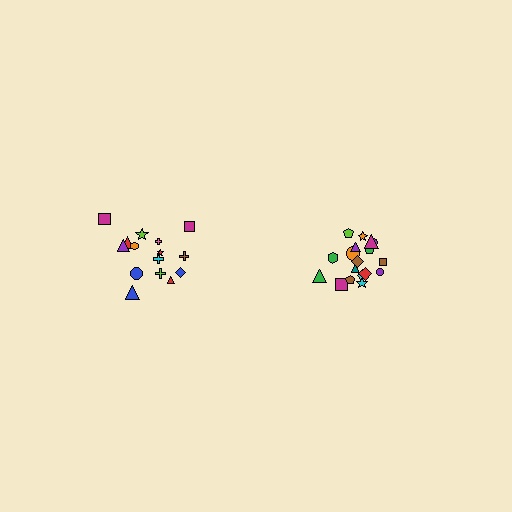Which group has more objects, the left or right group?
The right group.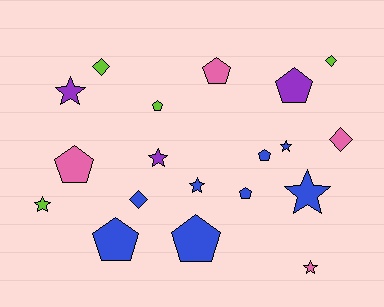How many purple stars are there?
There are 2 purple stars.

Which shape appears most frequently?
Pentagon, with 8 objects.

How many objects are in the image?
There are 19 objects.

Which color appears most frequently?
Blue, with 8 objects.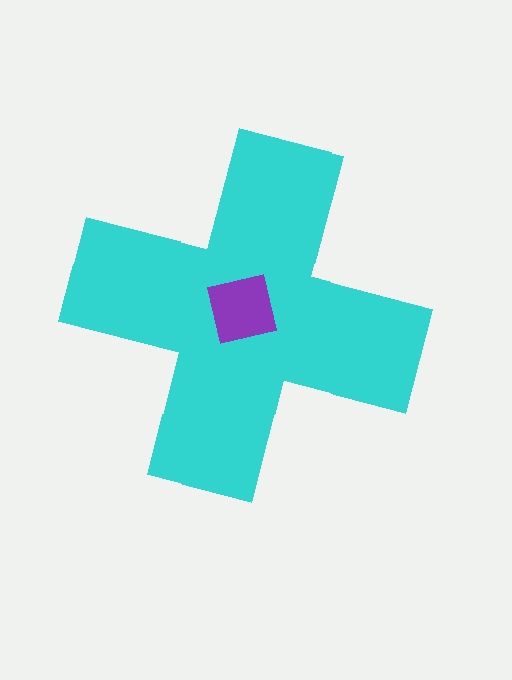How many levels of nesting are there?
2.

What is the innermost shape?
The purple square.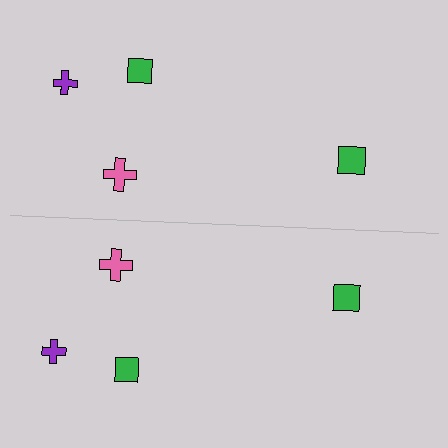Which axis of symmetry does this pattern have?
The pattern has a horizontal axis of symmetry running through the center of the image.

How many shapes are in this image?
There are 8 shapes in this image.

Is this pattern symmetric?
Yes, this pattern has bilateral (reflection) symmetry.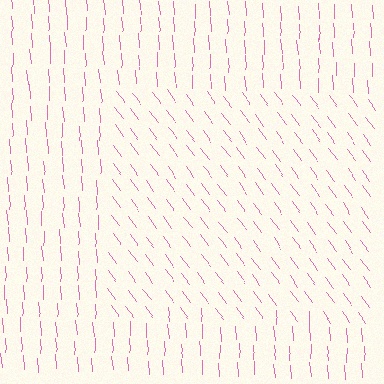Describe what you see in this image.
The image is filled with small pink line segments. A rectangle region in the image has lines oriented differently from the surrounding lines, creating a visible texture boundary.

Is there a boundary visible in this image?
Yes, there is a texture boundary formed by a change in line orientation.